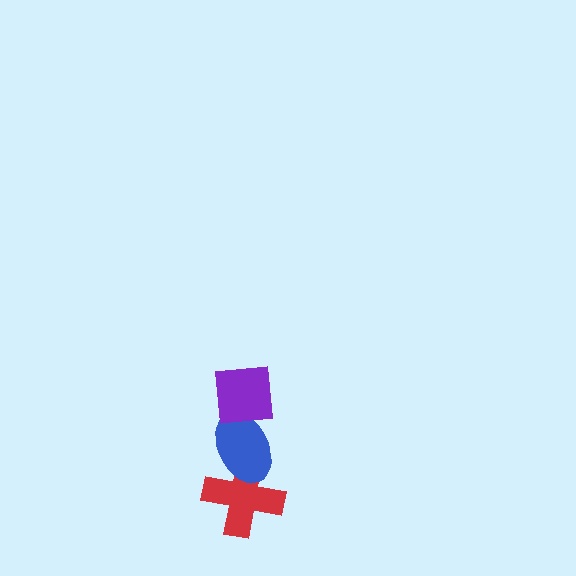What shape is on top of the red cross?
The blue ellipse is on top of the red cross.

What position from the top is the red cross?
The red cross is 3rd from the top.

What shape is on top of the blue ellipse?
The purple square is on top of the blue ellipse.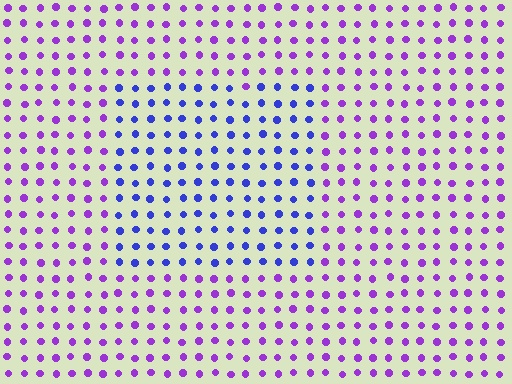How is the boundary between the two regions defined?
The boundary is defined purely by a slight shift in hue (about 42 degrees). Spacing, size, and orientation are identical on both sides.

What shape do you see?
I see a rectangle.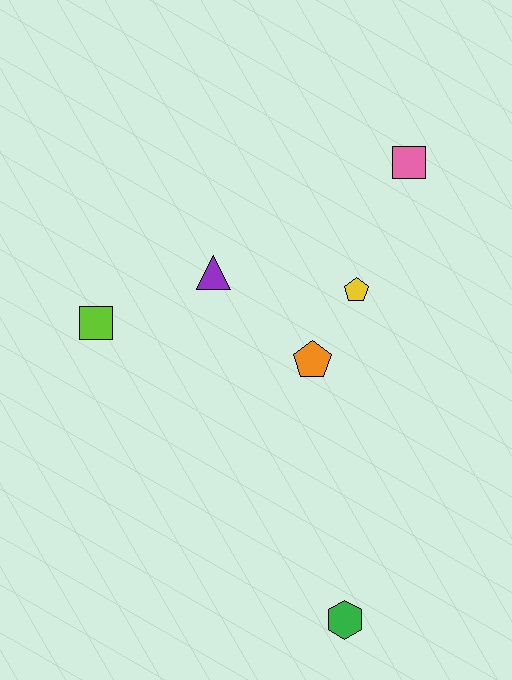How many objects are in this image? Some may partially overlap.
There are 6 objects.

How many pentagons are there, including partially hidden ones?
There are 2 pentagons.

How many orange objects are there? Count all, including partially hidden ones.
There is 1 orange object.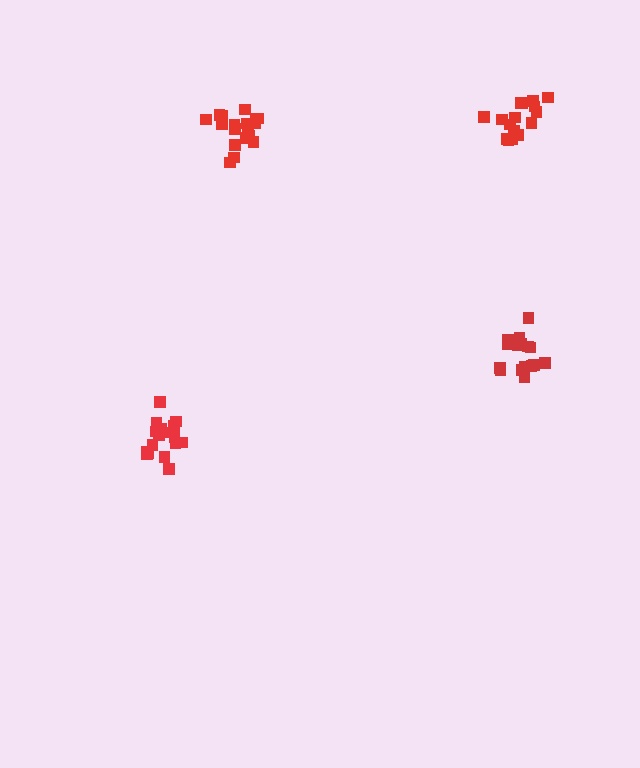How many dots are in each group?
Group 1: 17 dots, Group 2: 17 dots, Group 3: 18 dots, Group 4: 17 dots (69 total).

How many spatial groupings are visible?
There are 4 spatial groupings.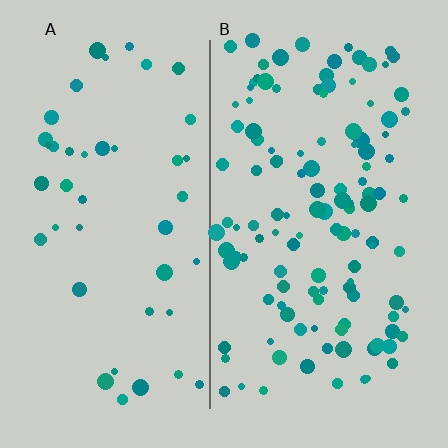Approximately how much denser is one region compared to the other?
Approximately 2.9× — region B over region A.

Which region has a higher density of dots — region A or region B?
B (the right).